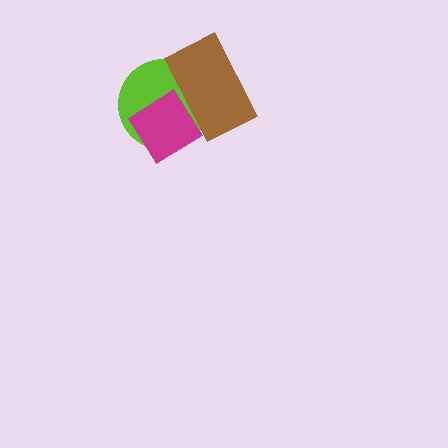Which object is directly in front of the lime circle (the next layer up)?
The brown rectangle is directly in front of the lime circle.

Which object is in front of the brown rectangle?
The magenta diamond is in front of the brown rectangle.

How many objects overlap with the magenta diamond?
2 objects overlap with the magenta diamond.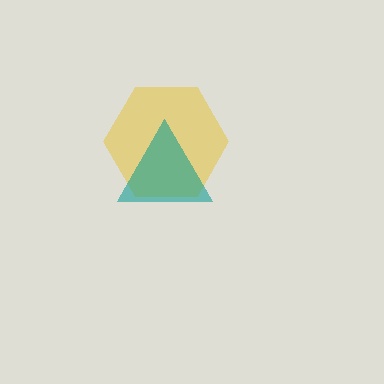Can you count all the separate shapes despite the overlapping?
Yes, there are 2 separate shapes.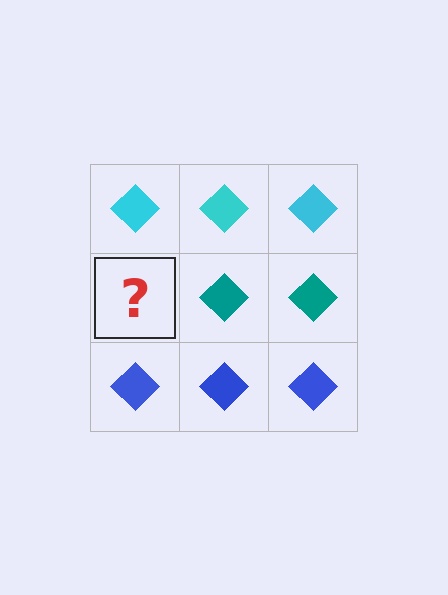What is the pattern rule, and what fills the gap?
The rule is that each row has a consistent color. The gap should be filled with a teal diamond.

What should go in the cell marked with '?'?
The missing cell should contain a teal diamond.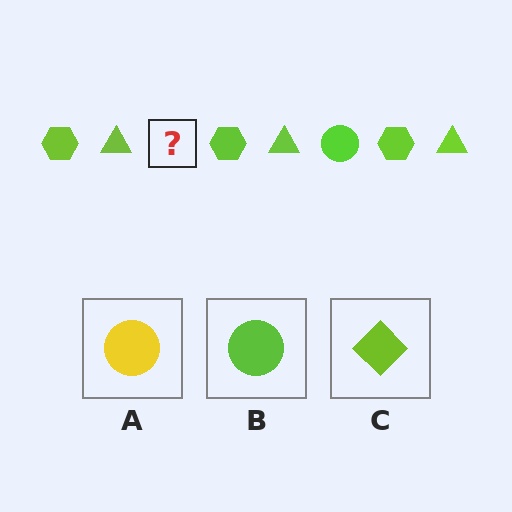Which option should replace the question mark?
Option B.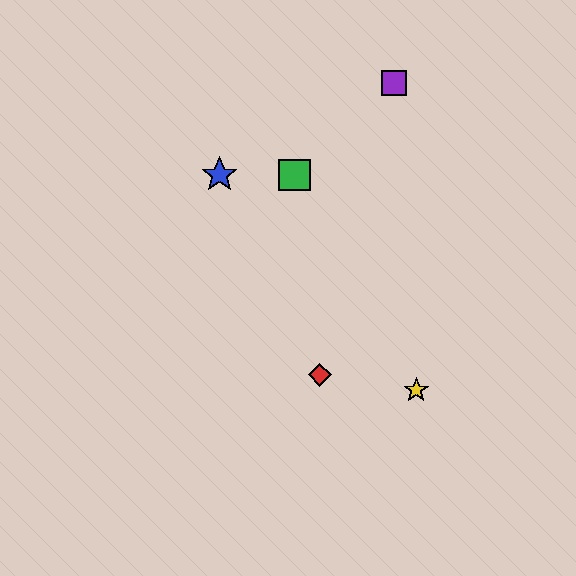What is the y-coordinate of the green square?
The green square is at y≈175.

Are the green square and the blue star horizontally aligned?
Yes, both are at y≈175.